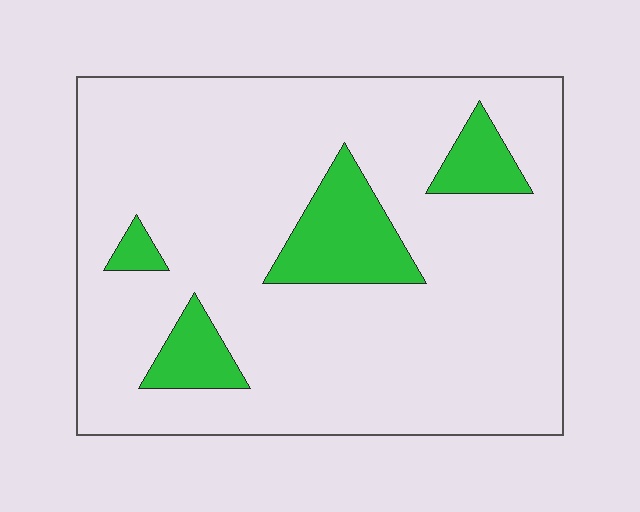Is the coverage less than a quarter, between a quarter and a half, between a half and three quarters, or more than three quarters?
Less than a quarter.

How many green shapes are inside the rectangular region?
4.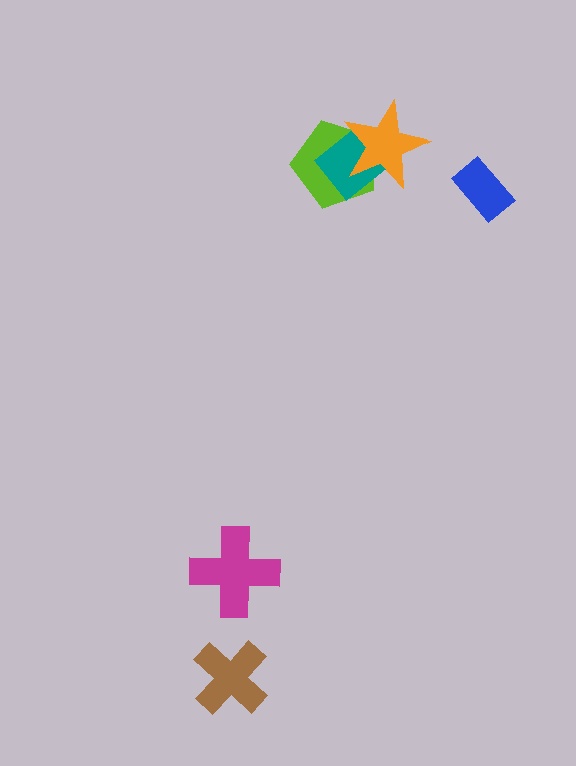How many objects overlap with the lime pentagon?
2 objects overlap with the lime pentagon.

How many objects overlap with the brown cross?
0 objects overlap with the brown cross.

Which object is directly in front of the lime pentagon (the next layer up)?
The teal diamond is directly in front of the lime pentagon.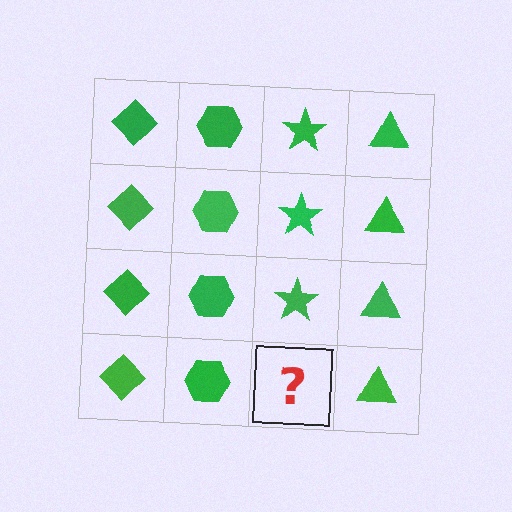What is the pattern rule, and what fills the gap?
The rule is that each column has a consistent shape. The gap should be filled with a green star.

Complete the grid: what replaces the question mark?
The question mark should be replaced with a green star.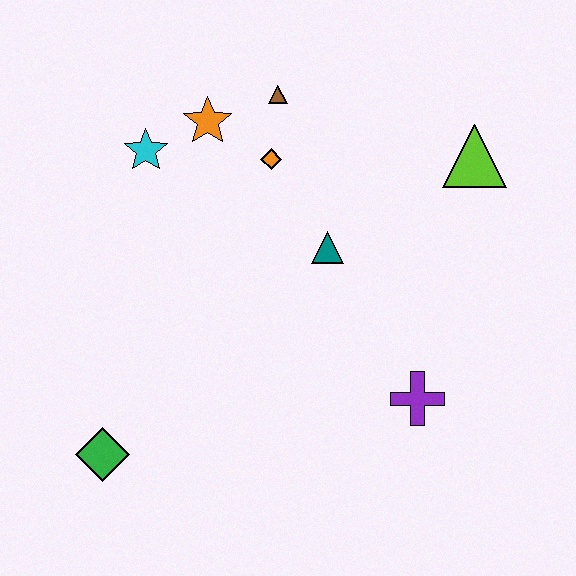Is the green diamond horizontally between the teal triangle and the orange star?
No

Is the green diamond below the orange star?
Yes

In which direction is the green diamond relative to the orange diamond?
The green diamond is below the orange diamond.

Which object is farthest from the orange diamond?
The green diamond is farthest from the orange diamond.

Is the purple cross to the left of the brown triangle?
No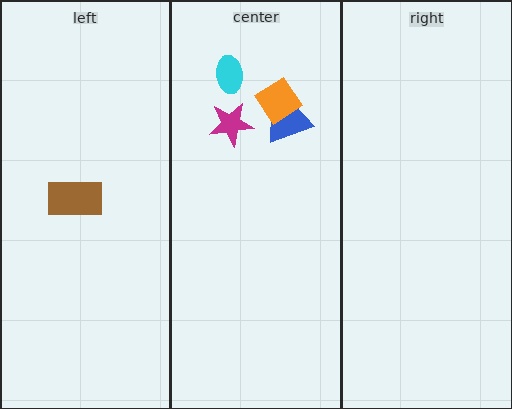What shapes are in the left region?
The brown rectangle.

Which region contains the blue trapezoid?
The center region.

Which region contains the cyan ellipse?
The center region.